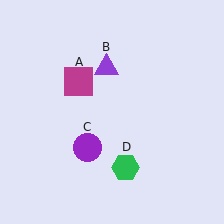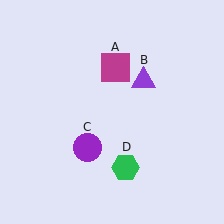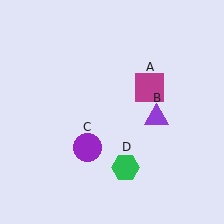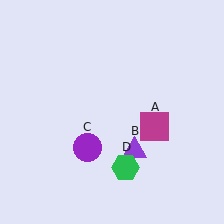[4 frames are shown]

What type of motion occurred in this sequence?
The magenta square (object A), purple triangle (object B) rotated clockwise around the center of the scene.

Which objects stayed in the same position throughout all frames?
Purple circle (object C) and green hexagon (object D) remained stationary.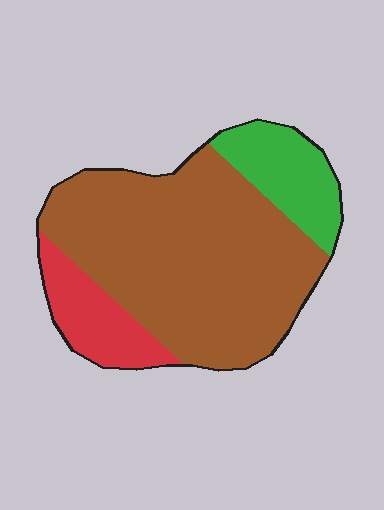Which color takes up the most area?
Brown, at roughly 70%.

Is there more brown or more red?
Brown.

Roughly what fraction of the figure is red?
Red covers around 15% of the figure.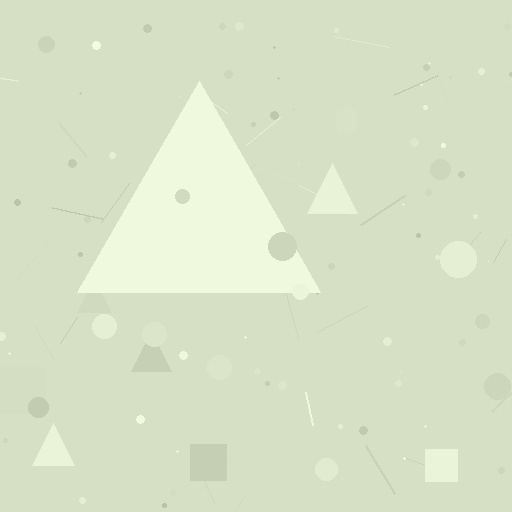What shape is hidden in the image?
A triangle is hidden in the image.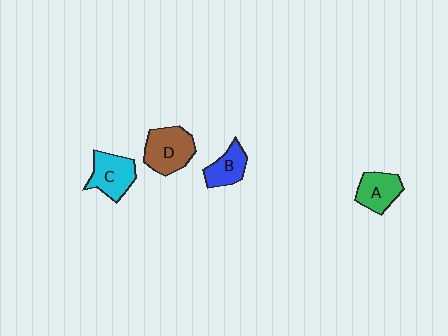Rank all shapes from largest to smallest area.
From largest to smallest: D (brown), C (cyan), A (green), B (blue).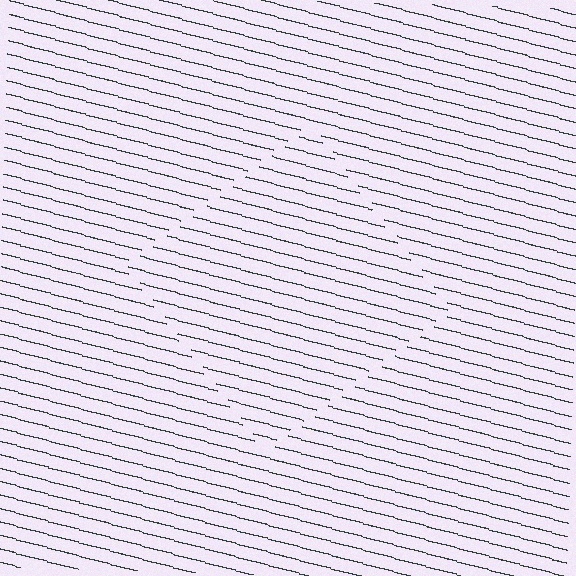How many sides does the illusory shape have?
4 sides — the line-ends trace a square.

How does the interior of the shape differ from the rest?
The interior of the shape contains the same grating, shifted by half a period — the contour is defined by the phase discontinuity where line-ends from the inner and outer gratings abut.